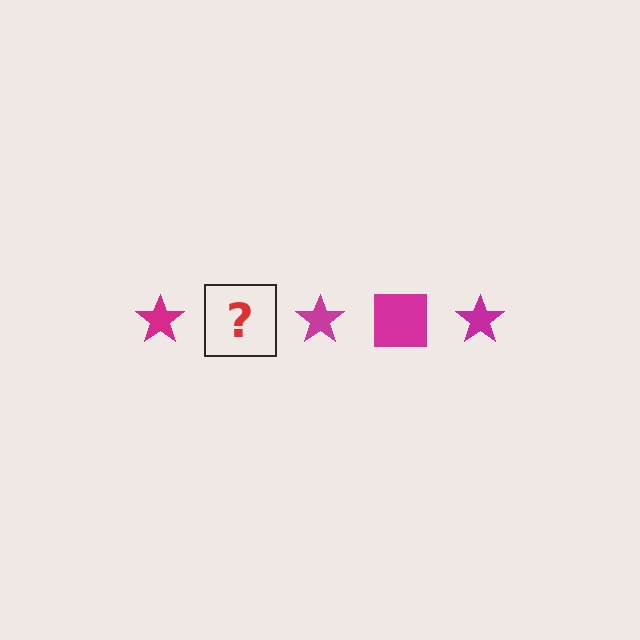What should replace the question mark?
The question mark should be replaced with a magenta square.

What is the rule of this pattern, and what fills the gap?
The rule is that the pattern cycles through star, square shapes in magenta. The gap should be filled with a magenta square.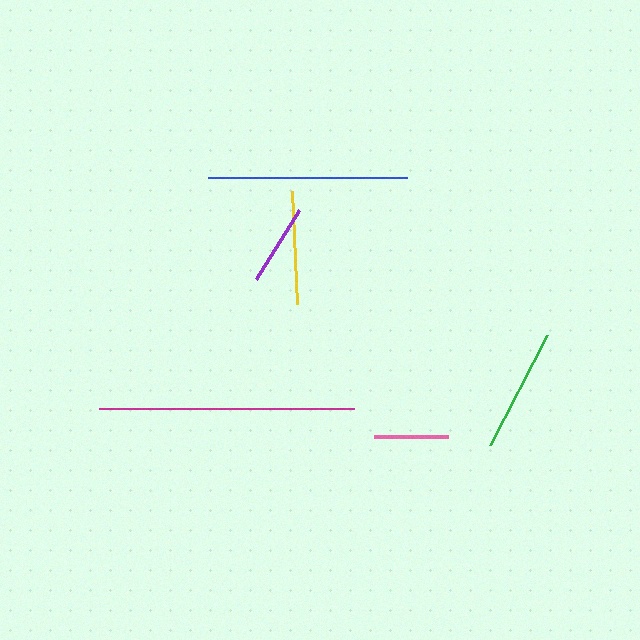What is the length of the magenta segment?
The magenta segment is approximately 255 pixels long.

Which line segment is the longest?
The magenta line is the longest at approximately 255 pixels.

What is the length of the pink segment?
The pink segment is approximately 74 pixels long.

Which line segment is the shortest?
The pink line is the shortest at approximately 74 pixels.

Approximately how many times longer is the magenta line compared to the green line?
The magenta line is approximately 2.0 times the length of the green line.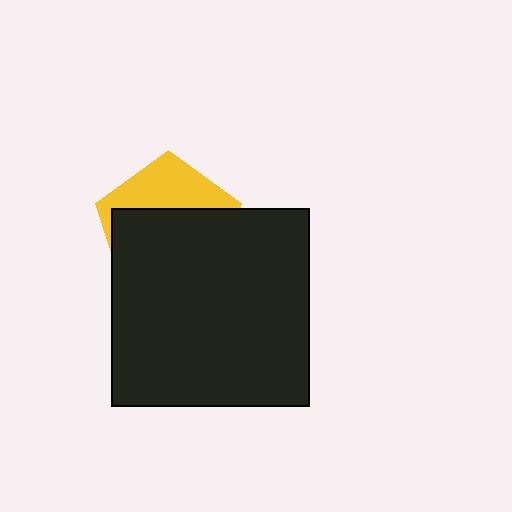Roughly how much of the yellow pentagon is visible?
A small part of it is visible (roughly 34%).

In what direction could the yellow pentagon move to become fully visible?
The yellow pentagon could move up. That would shift it out from behind the black square entirely.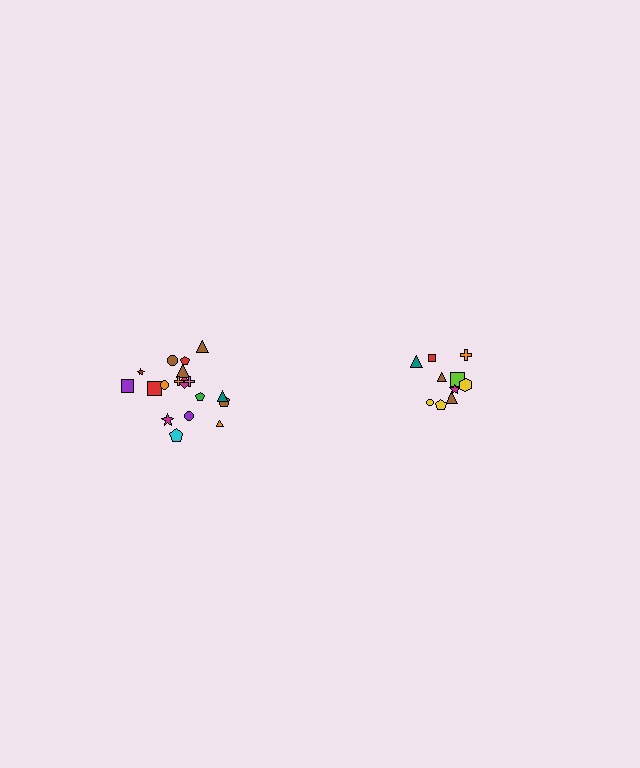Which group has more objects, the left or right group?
The left group.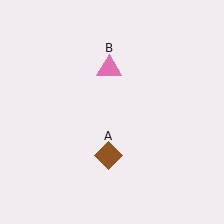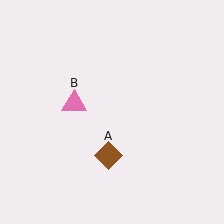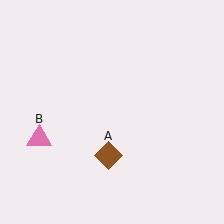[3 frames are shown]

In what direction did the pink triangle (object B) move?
The pink triangle (object B) moved down and to the left.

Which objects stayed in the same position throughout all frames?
Brown diamond (object A) remained stationary.